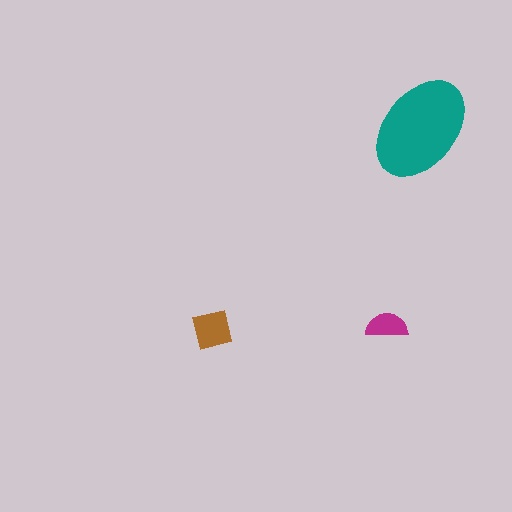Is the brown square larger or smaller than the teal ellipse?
Smaller.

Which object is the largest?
The teal ellipse.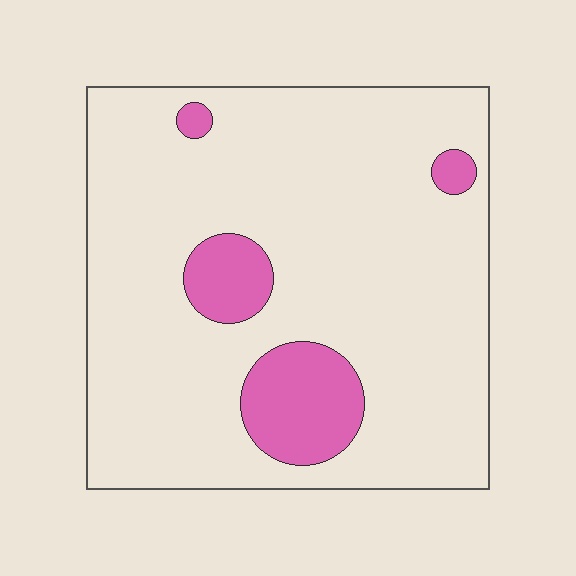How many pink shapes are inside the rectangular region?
4.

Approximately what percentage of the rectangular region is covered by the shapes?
Approximately 15%.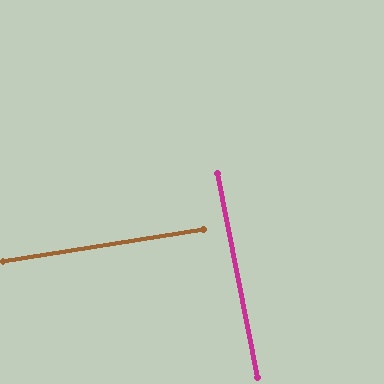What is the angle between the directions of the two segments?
Approximately 88 degrees.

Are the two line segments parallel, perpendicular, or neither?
Perpendicular — they meet at approximately 88°.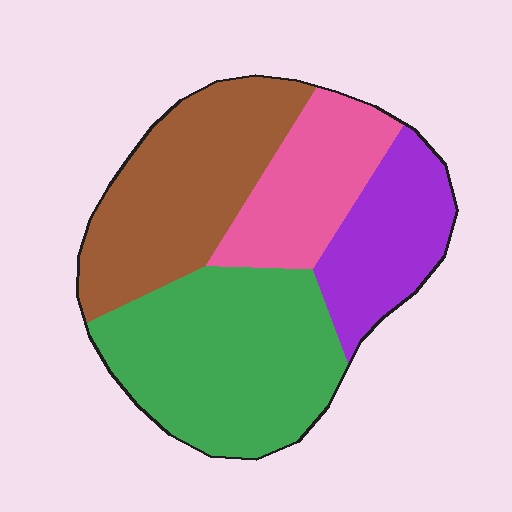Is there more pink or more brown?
Brown.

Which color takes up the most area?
Green, at roughly 35%.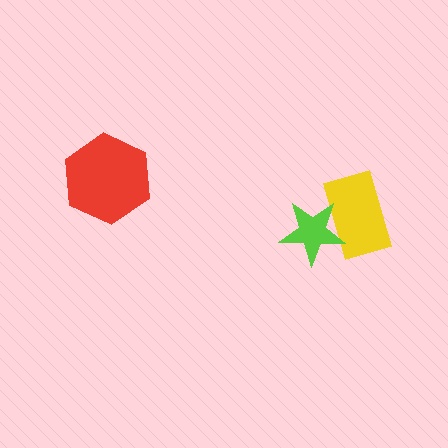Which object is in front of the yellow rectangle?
The lime star is in front of the yellow rectangle.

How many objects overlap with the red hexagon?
0 objects overlap with the red hexagon.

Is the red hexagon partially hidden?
No, no other shape covers it.